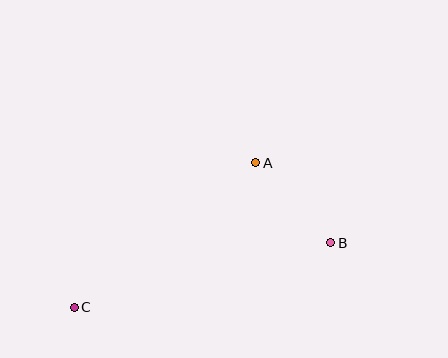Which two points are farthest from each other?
Points B and C are farthest from each other.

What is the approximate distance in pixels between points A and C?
The distance between A and C is approximately 232 pixels.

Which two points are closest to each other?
Points A and B are closest to each other.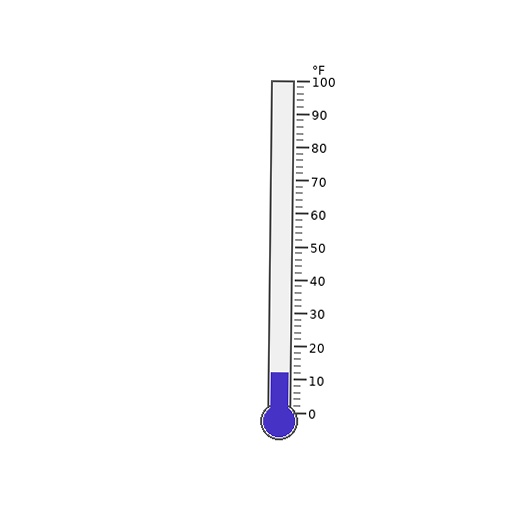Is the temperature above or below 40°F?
The temperature is below 40°F.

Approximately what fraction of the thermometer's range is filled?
The thermometer is filled to approximately 10% of its range.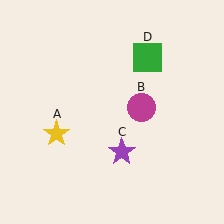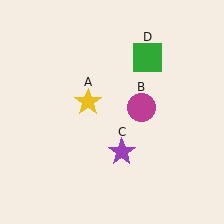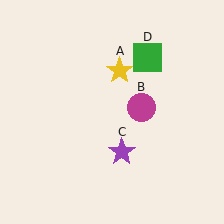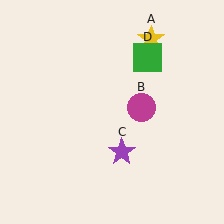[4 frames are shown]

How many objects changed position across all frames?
1 object changed position: yellow star (object A).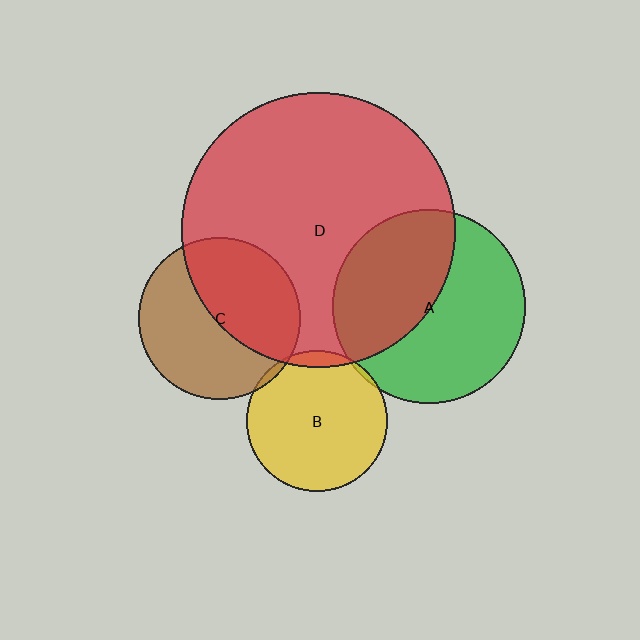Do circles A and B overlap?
Yes.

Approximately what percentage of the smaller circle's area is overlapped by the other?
Approximately 5%.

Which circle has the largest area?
Circle D (red).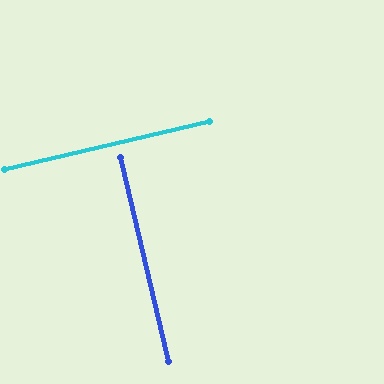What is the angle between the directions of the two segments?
Approximately 90 degrees.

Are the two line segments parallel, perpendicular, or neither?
Perpendicular — they meet at approximately 90°.